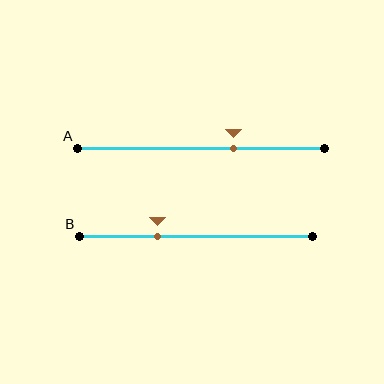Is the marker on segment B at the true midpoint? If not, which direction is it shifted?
No, the marker on segment B is shifted to the left by about 16% of the segment length.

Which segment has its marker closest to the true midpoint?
Segment A has its marker closest to the true midpoint.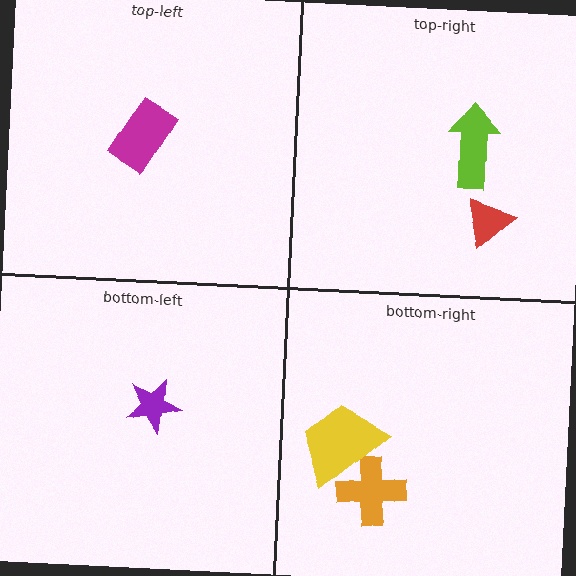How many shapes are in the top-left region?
1.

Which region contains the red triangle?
The top-right region.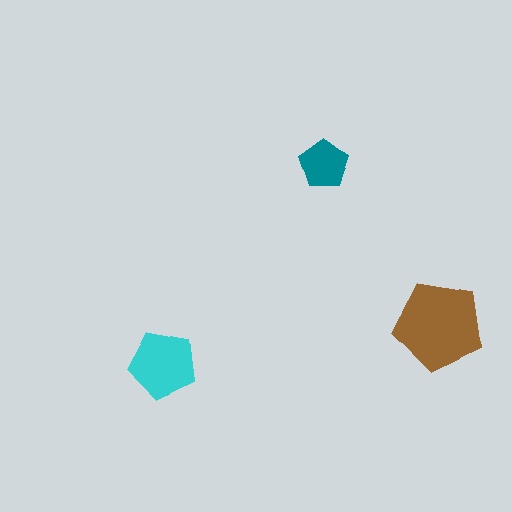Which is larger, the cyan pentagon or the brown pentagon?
The brown one.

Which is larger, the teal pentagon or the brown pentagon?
The brown one.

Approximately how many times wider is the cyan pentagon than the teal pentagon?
About 1.5 times wider.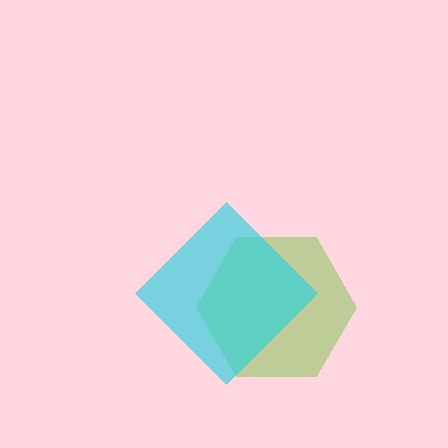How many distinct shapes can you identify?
There are 2 distinct shapes: a lime hexagon, a cyan diamond.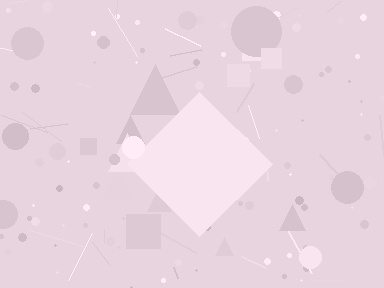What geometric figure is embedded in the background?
A diamond is embedded in the background.